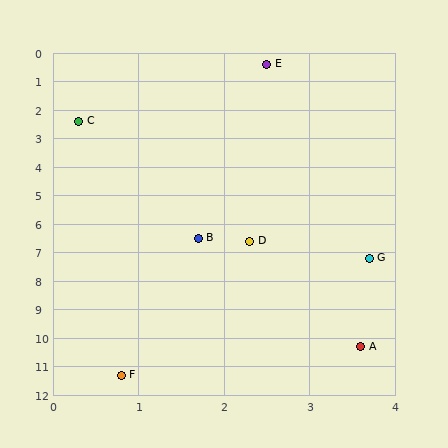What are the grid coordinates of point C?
Point C is at approximately (0.3, 2.4).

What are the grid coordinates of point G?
Point G is at approximately (3.7, 7.2).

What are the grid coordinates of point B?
Point B is at approximately (1.7, 6.5).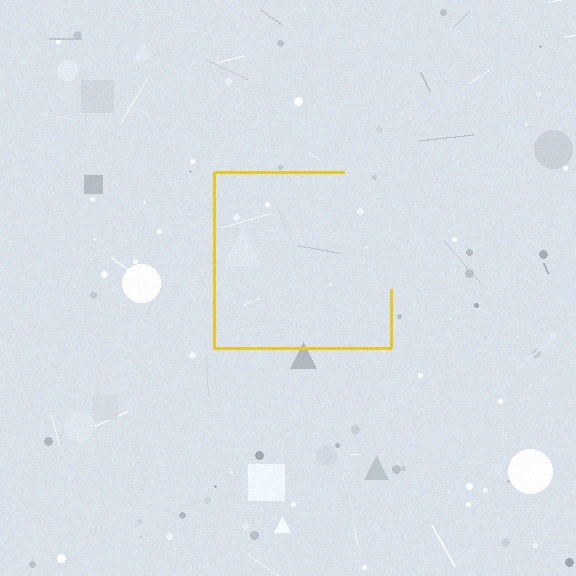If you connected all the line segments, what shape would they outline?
They would outline a square.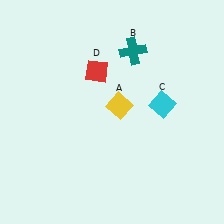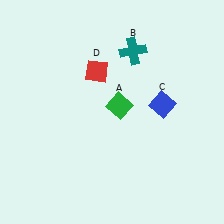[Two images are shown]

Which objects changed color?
A changed from yellow to green. C changed from cyan to blue.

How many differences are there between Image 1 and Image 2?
There are 2 differences between the two images.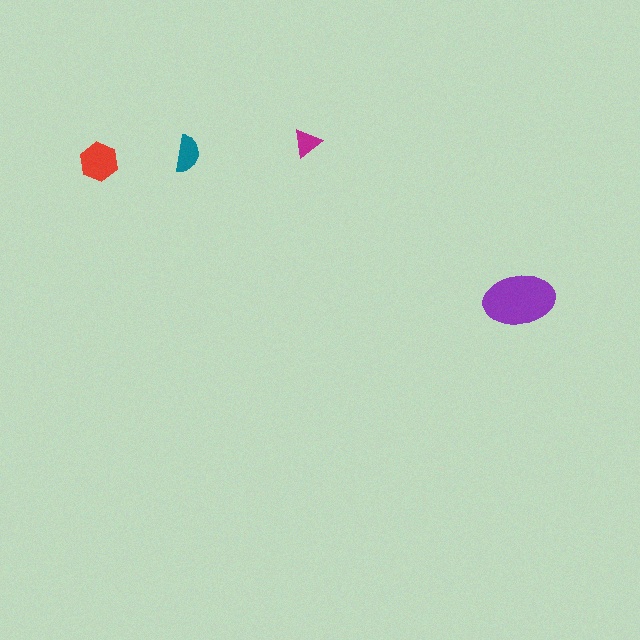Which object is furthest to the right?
The purple ellipse is rightmost.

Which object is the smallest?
The magenta triangle.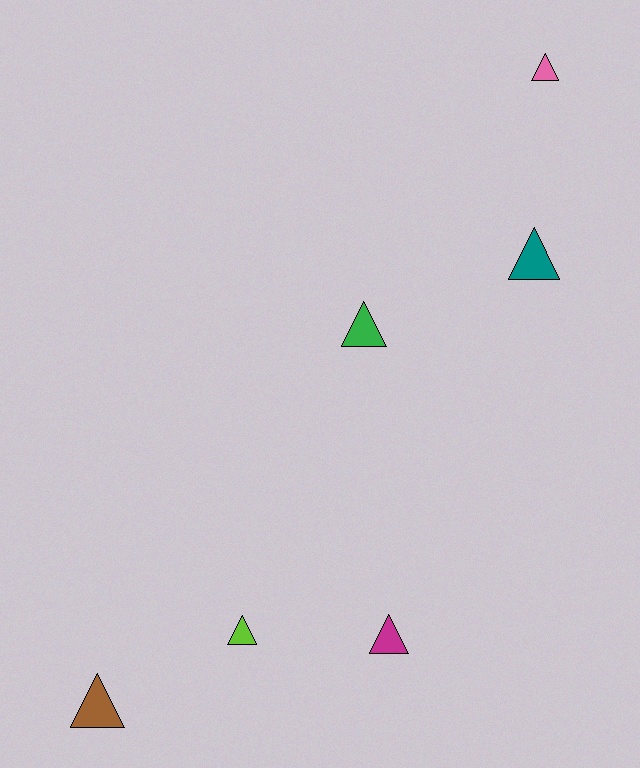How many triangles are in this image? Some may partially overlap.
There are 6 triangles.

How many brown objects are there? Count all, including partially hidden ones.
There is 1 brown object.